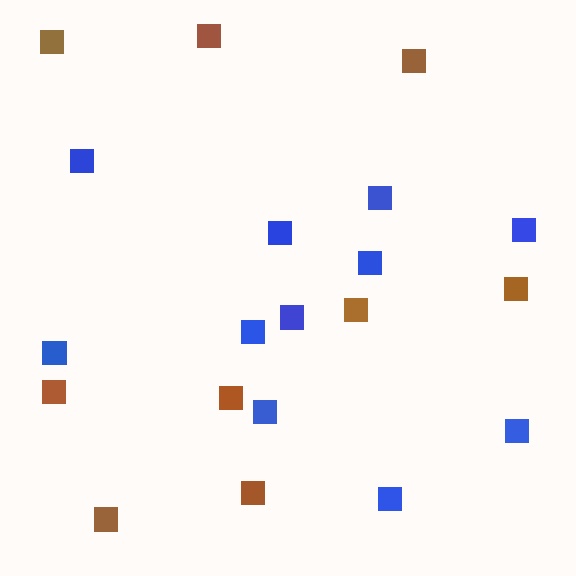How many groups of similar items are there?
There are 2 groups: one group of brown squares (9) and one group of blue squares (11).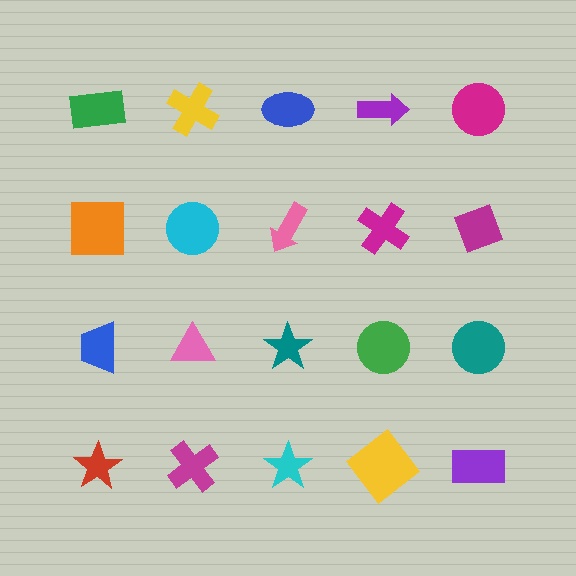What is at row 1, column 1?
A green rectangle.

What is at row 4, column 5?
A purple rectangle.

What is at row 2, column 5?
A magenta diamond.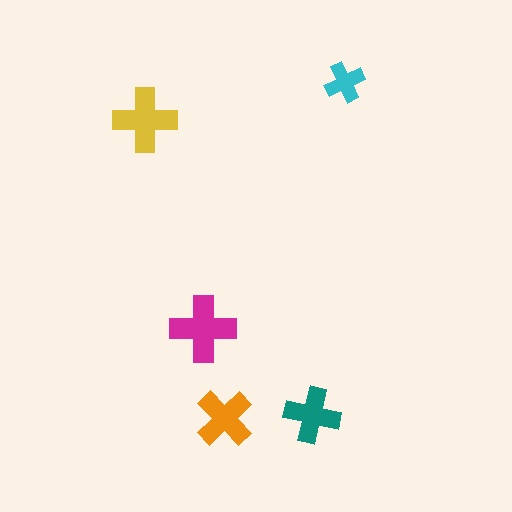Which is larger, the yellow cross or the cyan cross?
The yellow one.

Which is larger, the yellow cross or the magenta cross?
The magenta one.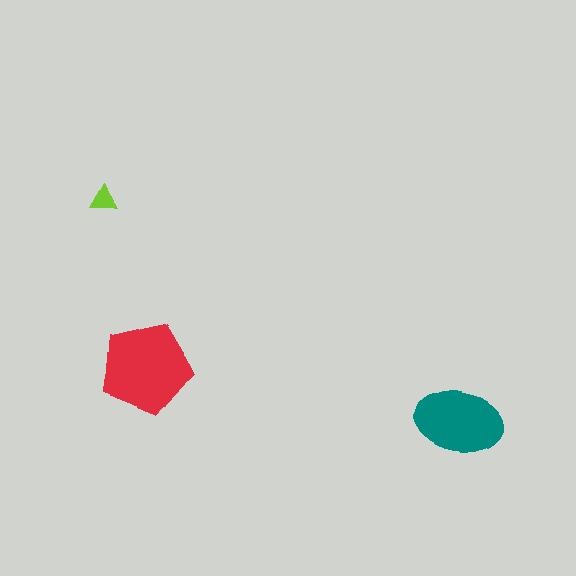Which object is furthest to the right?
The teal ellipse is rightmost.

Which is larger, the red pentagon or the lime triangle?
The red pentagon.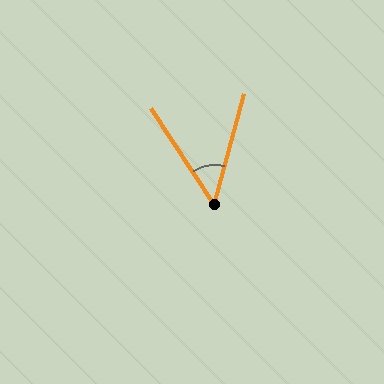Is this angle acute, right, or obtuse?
It is acute.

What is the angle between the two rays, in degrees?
Approximately 48 degrees.